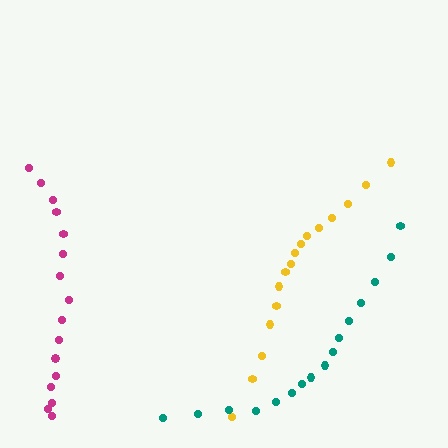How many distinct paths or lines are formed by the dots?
There are 3 distinct paths.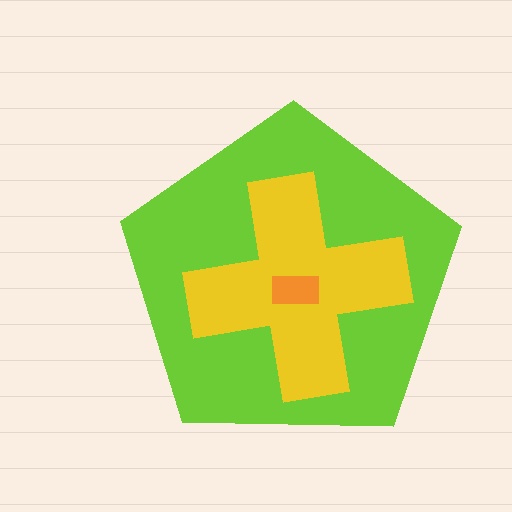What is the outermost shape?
The lime pentagon.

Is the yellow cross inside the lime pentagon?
Yes.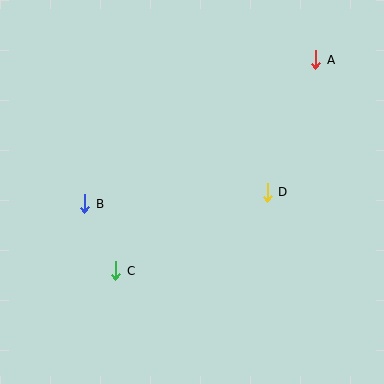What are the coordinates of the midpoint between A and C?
The midpoint between A and C is at (216, 165).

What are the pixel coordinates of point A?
Point A is at (316, 60).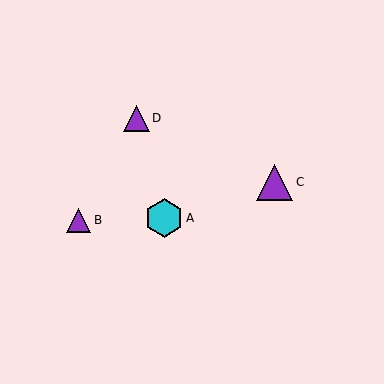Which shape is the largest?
The cyan hexagon (labeled A) is the largest.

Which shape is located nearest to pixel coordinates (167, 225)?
The cyan hexagon (labeled A) at (164, 218) is nearest to that location.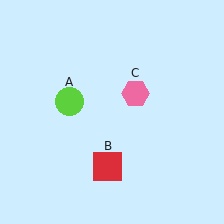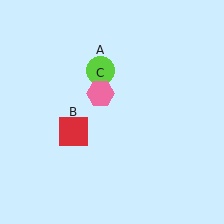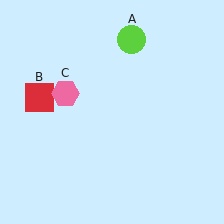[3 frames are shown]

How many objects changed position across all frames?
3 objects changed position: lime circle (object A), red square (object B), pink hexagon (object C).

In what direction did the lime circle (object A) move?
The lime circle (object A) moved up and to the right.